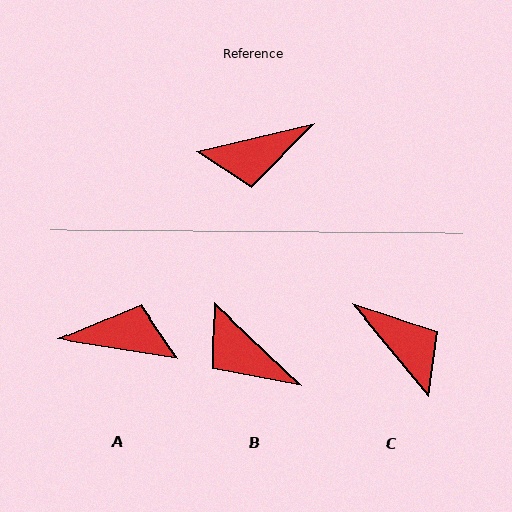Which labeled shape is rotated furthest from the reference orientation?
A, about 158 degrees away.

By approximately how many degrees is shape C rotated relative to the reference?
Approximately 116 degrees counter-clockwise.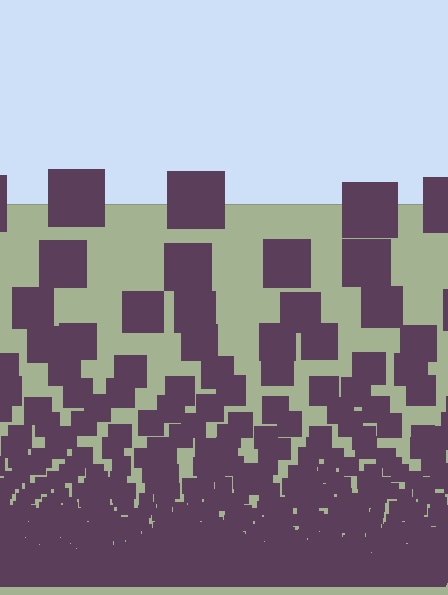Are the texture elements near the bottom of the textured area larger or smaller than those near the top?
Smaller. The gradient is inverted — elements near the bottom are smaller and denser.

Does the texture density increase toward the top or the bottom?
Density increases toward the bottom.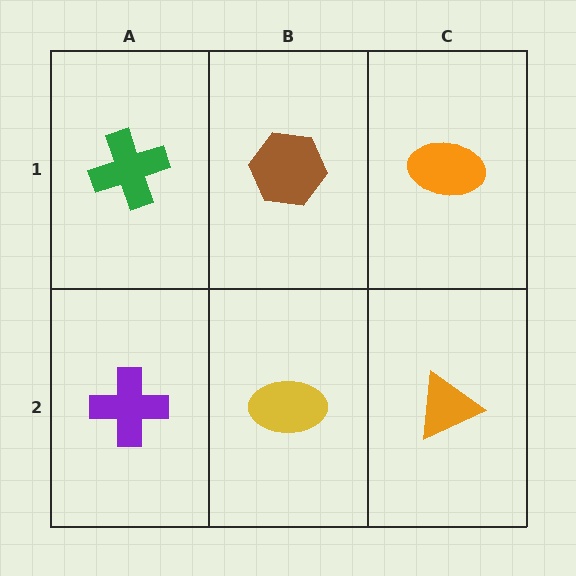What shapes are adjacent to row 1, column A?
A purple cross (row 2, column A), a brown hexagon (row 1, column B).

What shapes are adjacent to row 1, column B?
A yellow ellipse (row 2, column B), a green cross (row 1, column A), an orange ellipse (row 1, column C).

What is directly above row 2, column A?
A green cross.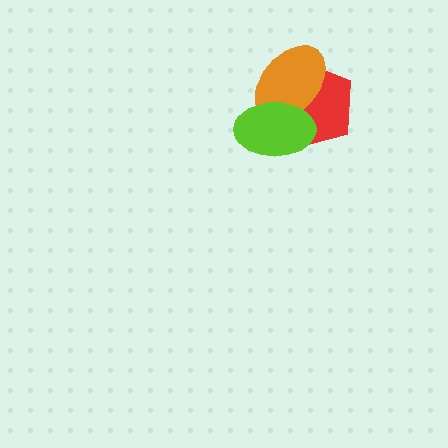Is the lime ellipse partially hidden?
No, no other shape covers it.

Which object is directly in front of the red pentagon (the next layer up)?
The orange ellipse is directly in front of the red pentagon.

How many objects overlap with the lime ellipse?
2 objects overlap with the lime ellipse.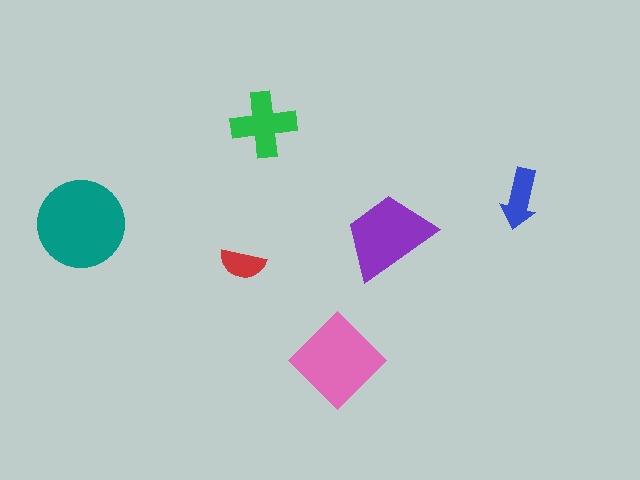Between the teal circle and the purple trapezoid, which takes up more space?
The teal circle.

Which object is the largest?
The teal circle.